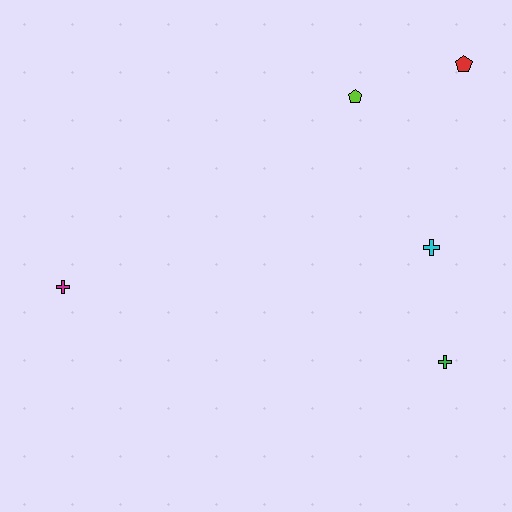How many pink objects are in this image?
There are no pink objects.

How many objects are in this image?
There are 5 objects.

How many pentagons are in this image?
There are 2 pentagons.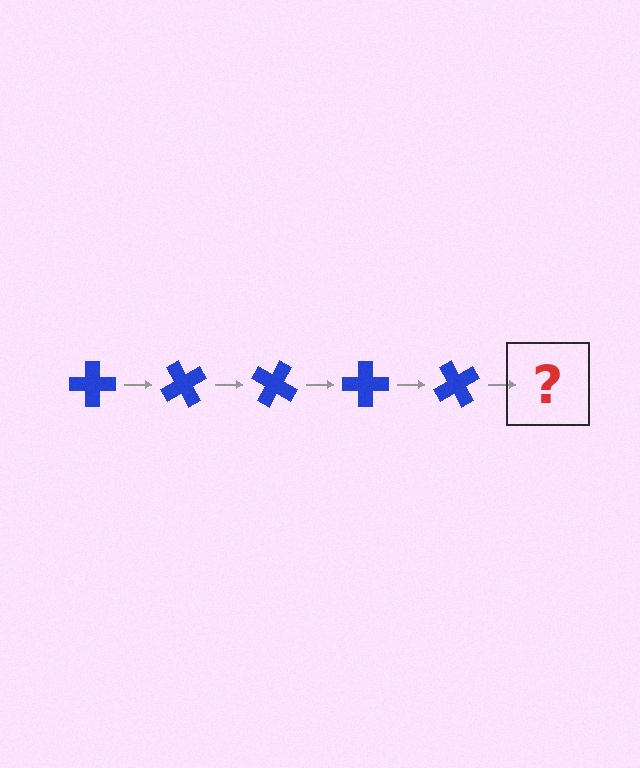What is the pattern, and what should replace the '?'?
The pattern is that the cross rotates 60 degrees each step. The '?' should be a blue cross rotated 300 degrees.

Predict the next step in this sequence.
The next step is a blue cross rotated 300 degrees.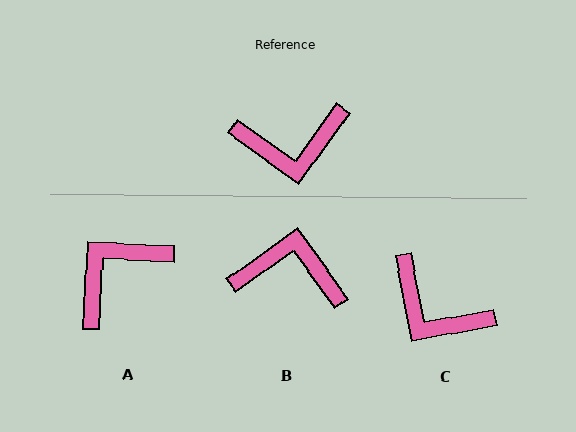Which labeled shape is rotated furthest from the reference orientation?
B, about 161 degrees away.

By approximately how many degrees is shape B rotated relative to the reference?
Approximately 161 degrees counter-clockwise.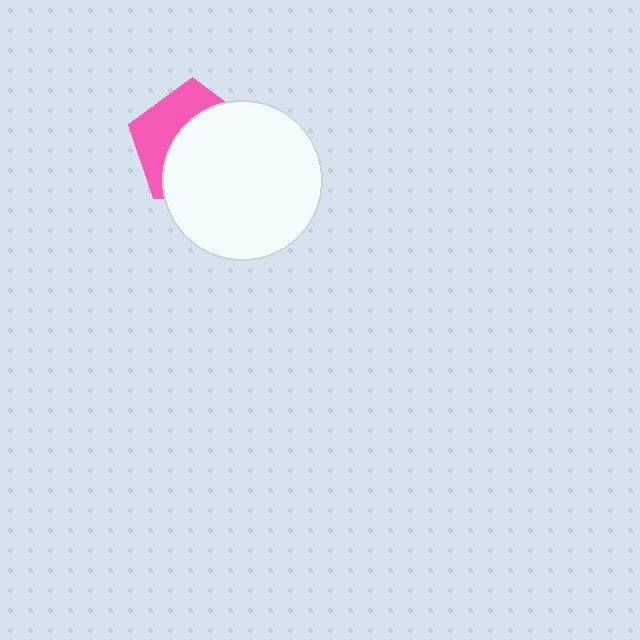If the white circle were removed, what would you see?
You would see the complete pink pentagon.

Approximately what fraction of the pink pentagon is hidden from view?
Roughly 62% of the pink pentagon is hidden behind the white circle.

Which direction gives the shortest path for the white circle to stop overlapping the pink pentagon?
Moving toward the lower-right gives the shortest separation.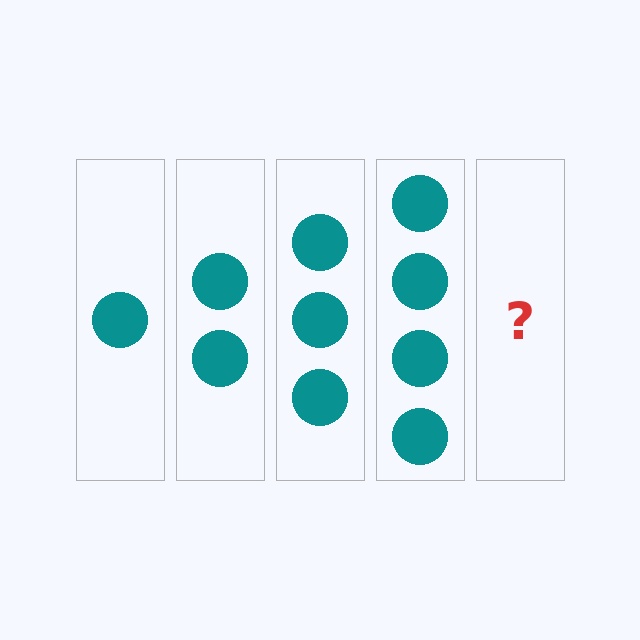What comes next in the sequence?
The next element should be 5 circles.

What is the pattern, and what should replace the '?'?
The pattern is that each step adds one more circle. The '?' should be 5 circles.